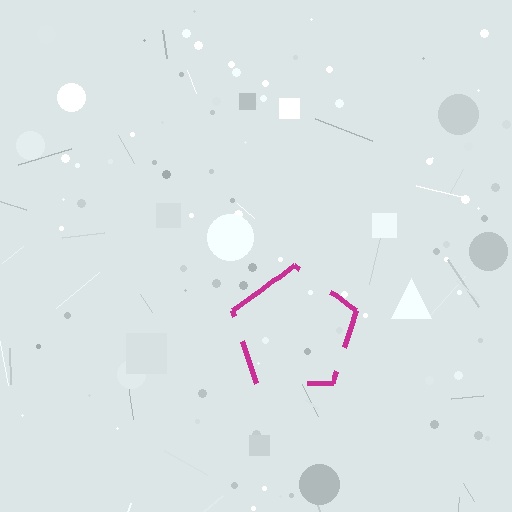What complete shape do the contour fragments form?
The contour fragments form a pentagon.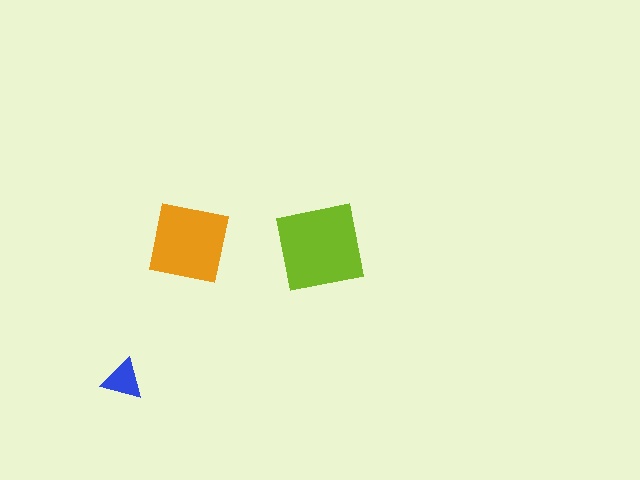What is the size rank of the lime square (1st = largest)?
1st.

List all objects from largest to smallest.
The lime square, the orange square, the blue triangle.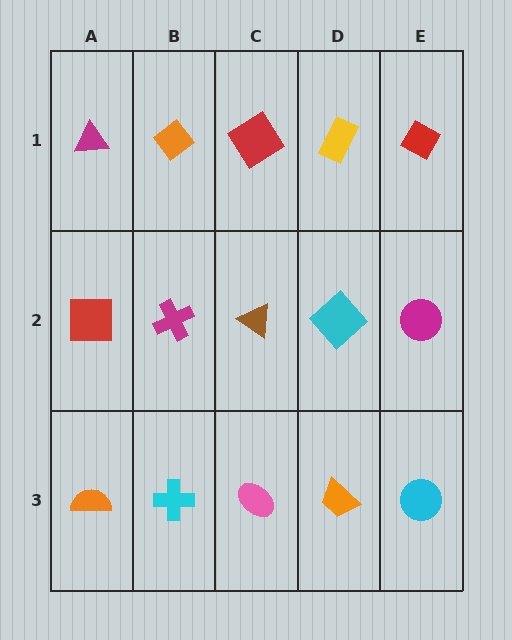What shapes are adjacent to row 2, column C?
A red diamond (row 1, column C), a pink ellipse (row 3, column C), a magenta cross (row 2, column B), a cyan diamond (row 2, column D).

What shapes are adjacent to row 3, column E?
A magenta circle (row 2, column E), an orange trapezoid (row 3, column D).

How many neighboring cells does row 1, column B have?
3.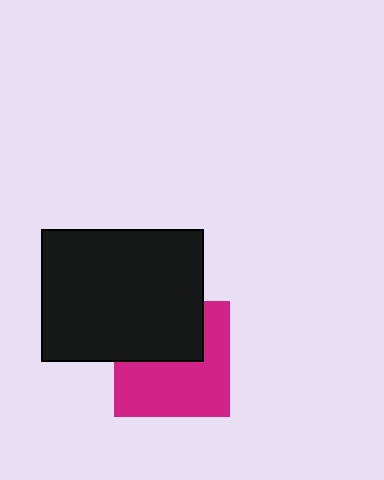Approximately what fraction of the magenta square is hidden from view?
Roughly 40% of the magenta square is hidden behind the black rectangle.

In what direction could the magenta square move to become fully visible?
The magenta square could move down. That would shift it out from behind the black rectangle entirely.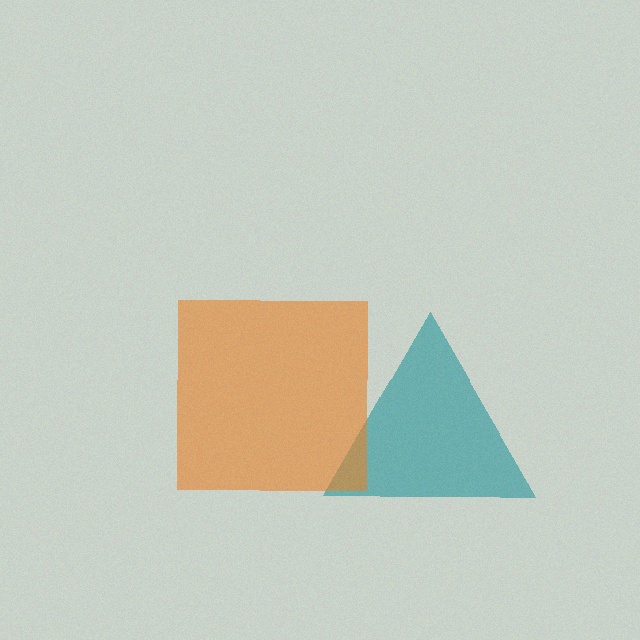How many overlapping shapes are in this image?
There are 2 overlapping shapes in the image.